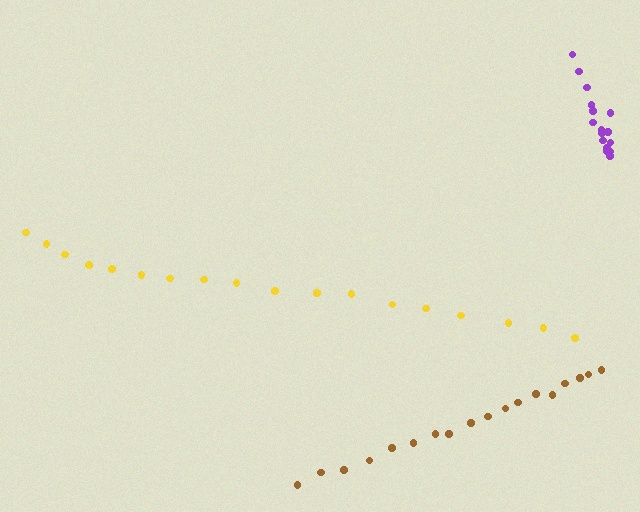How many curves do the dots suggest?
There are 3 distinct paths.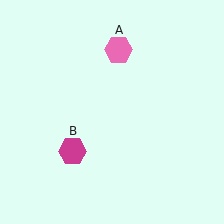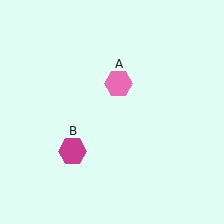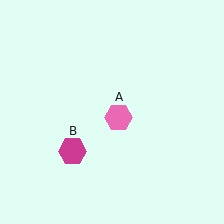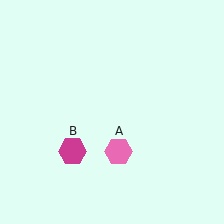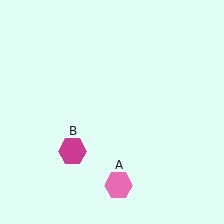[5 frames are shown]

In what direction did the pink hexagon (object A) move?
The pink hexagon (object A) moved down.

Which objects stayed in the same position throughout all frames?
Magenta hexagon (object B) remained stationary.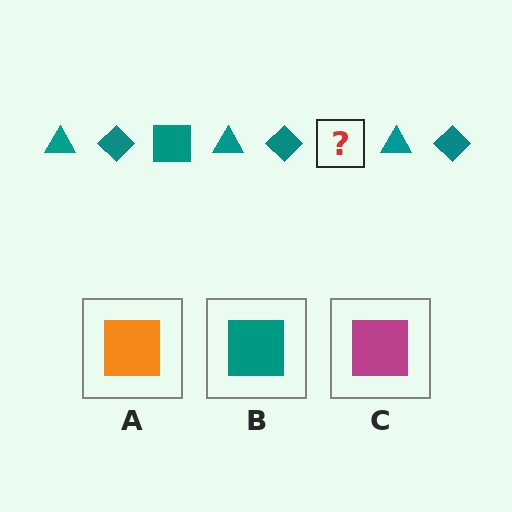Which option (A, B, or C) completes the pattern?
B.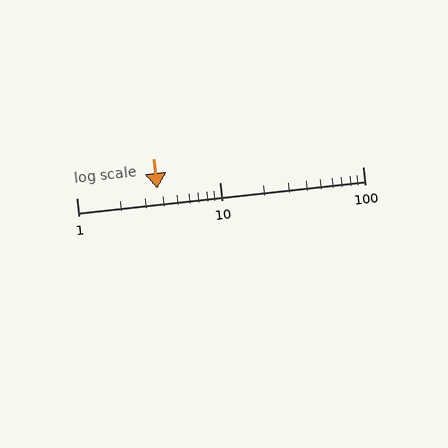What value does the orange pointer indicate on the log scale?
The pointer indicates approximately 3.7.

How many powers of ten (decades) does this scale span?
The scale spans 2 decades, from 1 to 100.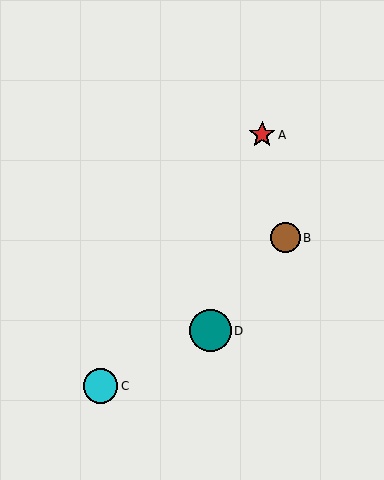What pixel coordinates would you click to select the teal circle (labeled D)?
Click at (210, 331) to select the teal circle D.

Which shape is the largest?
The teal circle (labeled D) is the largest.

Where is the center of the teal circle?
The center of the teal circle is at (210, 331).